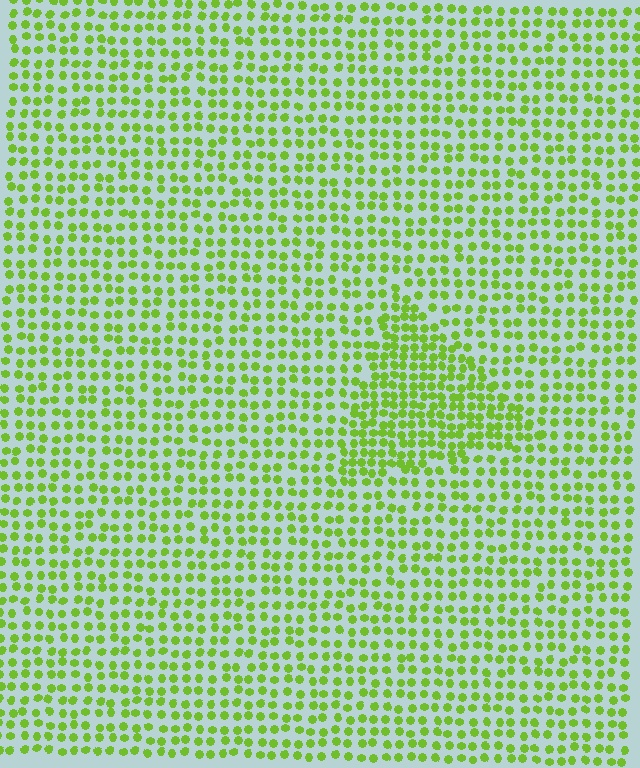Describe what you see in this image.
The image contains small lime elements arranged at two different densities. A triangle-shaped region is visible where the elements are more densely packed than the surrounding area.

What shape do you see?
I see a triangle.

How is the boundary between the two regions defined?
The boundary is defined by a change in element density (approximately 1.7x ratio). All elements are the same color, size, and shape.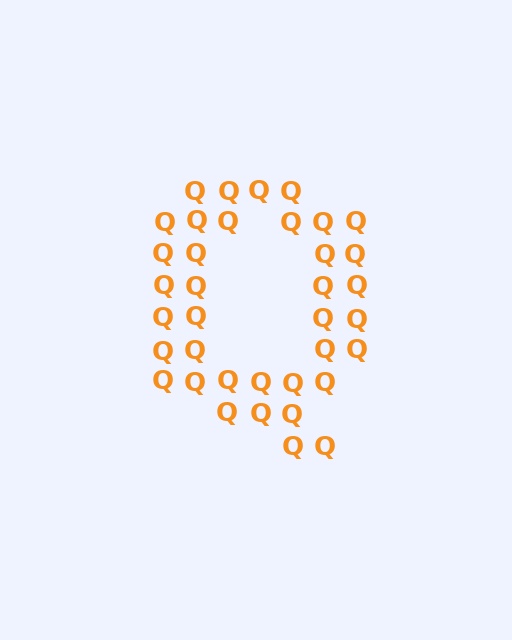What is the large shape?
The large shape is the letter Q.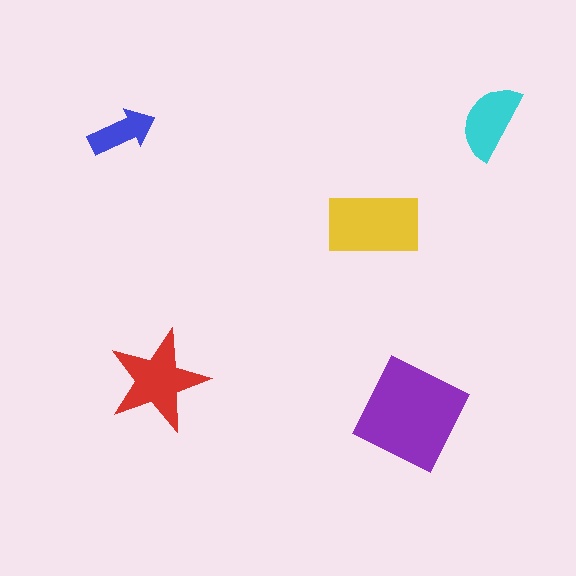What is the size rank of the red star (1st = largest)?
3rd.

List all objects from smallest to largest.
The blue arrow, the cyan semicircle, the red star, the yellow rectangle, the purple diamond.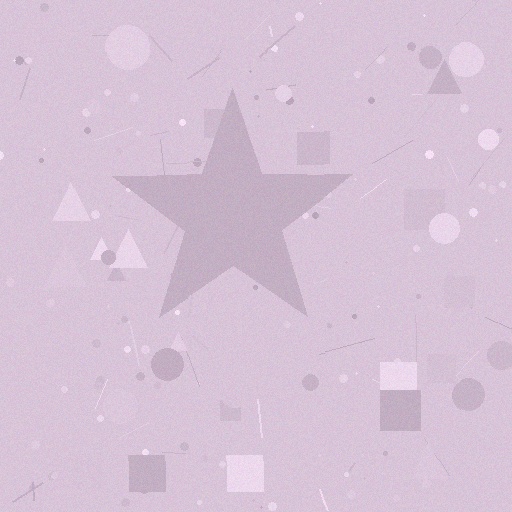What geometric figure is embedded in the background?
A star is embedded in the background.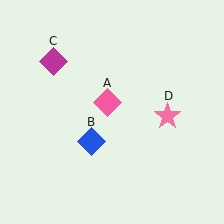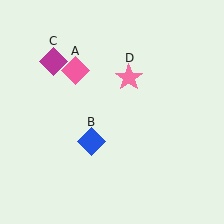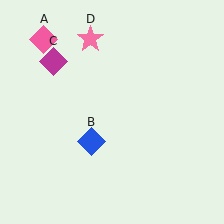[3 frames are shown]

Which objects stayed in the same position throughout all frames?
Blue diamond (object B) and magenta diamond (object C) remained stationary.